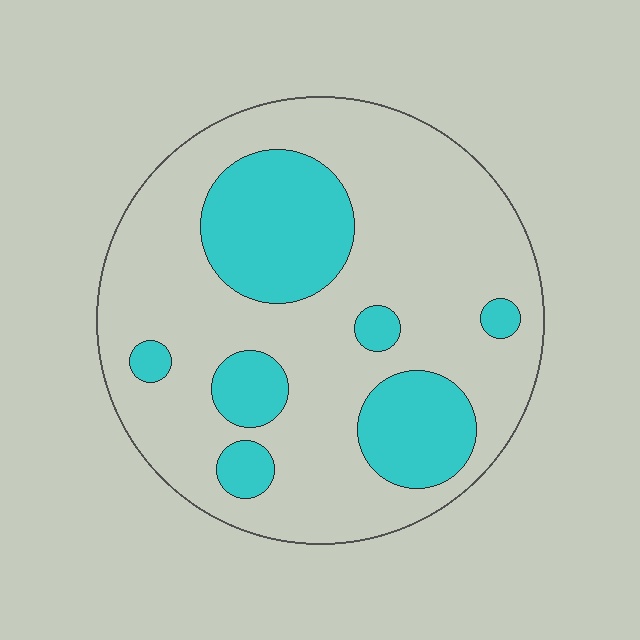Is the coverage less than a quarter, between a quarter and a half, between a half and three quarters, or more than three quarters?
Between a quarter and a half.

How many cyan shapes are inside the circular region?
7.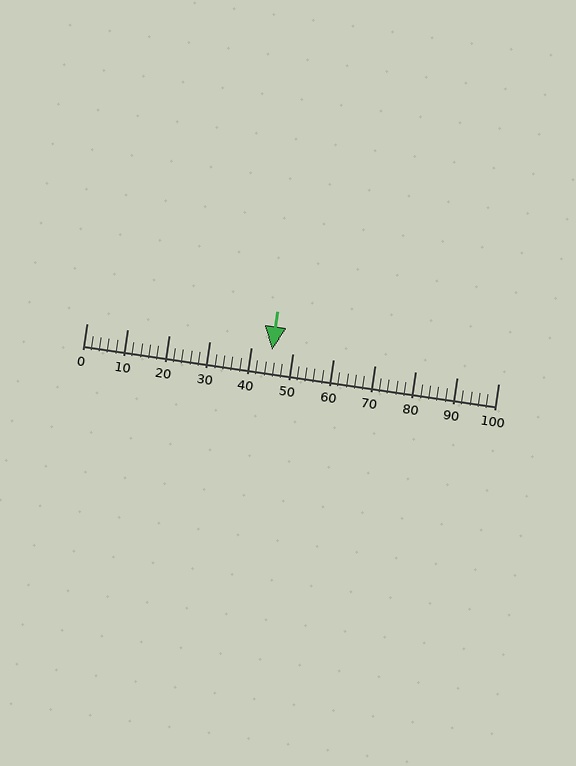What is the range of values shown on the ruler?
The ruler shows values from 0 to 100.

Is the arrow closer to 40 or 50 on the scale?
The arrow is closer to 50.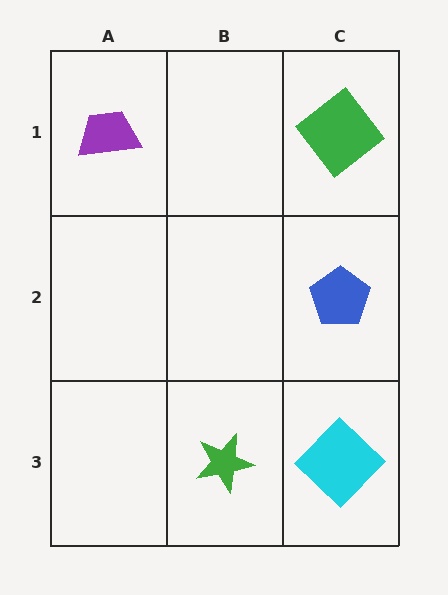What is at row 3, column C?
A cyan diamond.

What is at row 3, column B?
A green star.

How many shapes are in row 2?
1 shape.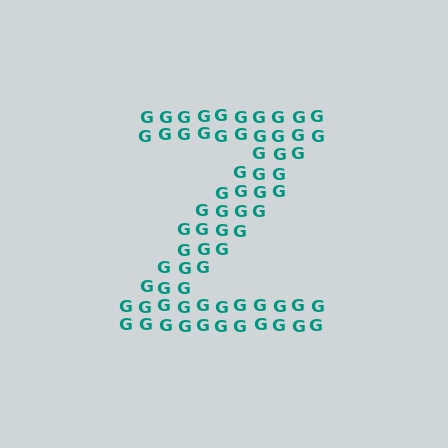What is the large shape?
The large shape is the letter Z.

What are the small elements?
The small elements are letter G's.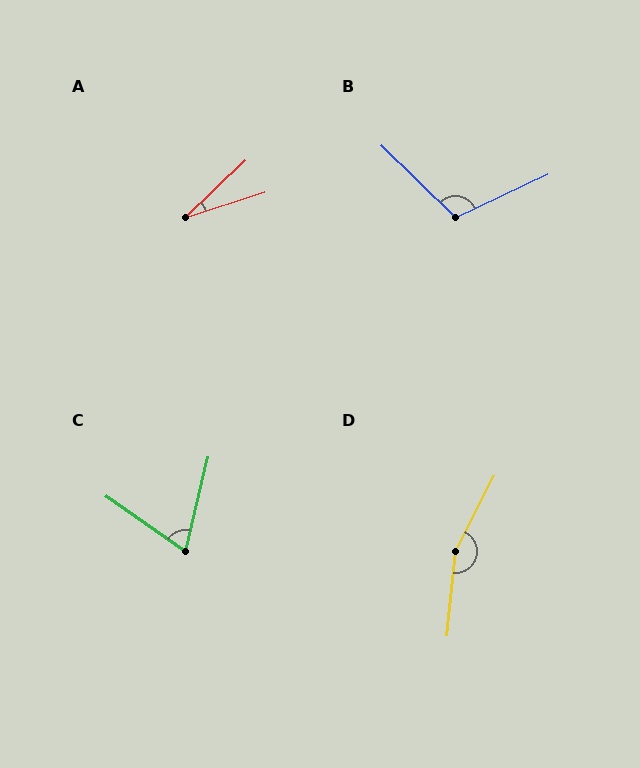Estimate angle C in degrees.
Approximately 68 degrees.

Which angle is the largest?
D, at approximately 159 degrees.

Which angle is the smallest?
A, at approximately 26 degrees.